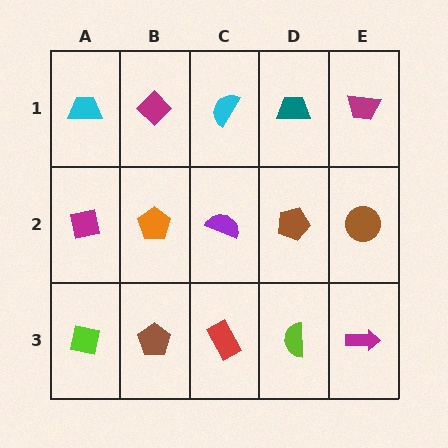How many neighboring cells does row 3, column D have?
3.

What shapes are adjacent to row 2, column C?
A cyan semicircle (row 1, column C), a red rectangle (row 3, column C), an orange pentagon (row 2, column B), a brown pentagon (row 2, column D).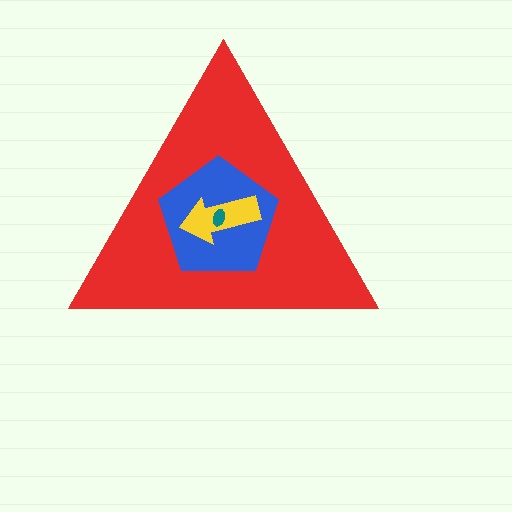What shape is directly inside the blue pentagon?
The yellow arrow.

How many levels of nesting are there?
4.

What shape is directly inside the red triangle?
The blue pentagon.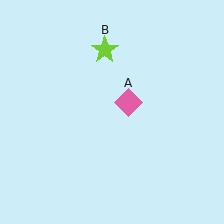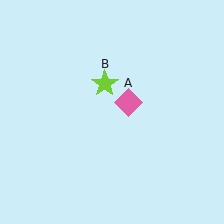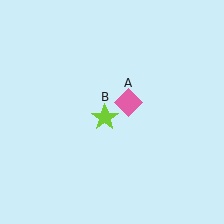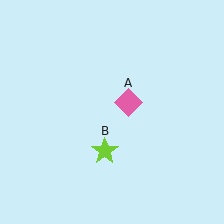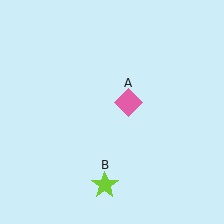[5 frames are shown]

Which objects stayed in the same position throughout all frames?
Pink diamond (object A) remained stationary.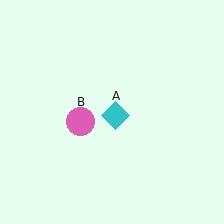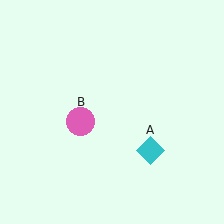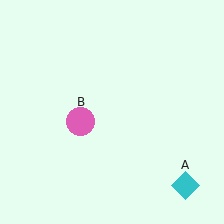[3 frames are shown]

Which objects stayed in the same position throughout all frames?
Pink circle (object B) remained stationary.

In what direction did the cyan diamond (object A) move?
The cyan diamond (object A) moved down and to the right.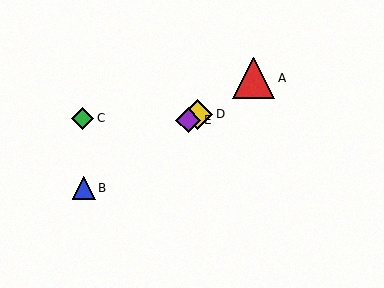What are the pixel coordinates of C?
Object C is at (83, 118).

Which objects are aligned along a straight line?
Objects A, B, D, E are aligned along a straight line.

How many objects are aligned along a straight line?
4 objects (A, B, D, E) are aligned along a straight line.